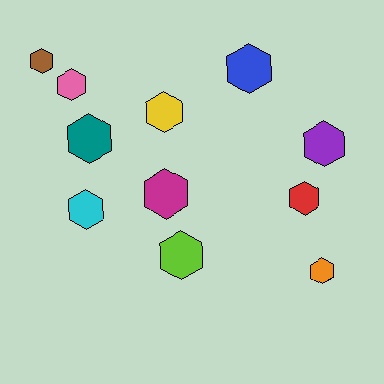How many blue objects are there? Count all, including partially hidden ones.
There is 1 blue object.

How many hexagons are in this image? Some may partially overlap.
There are 11 hexagons.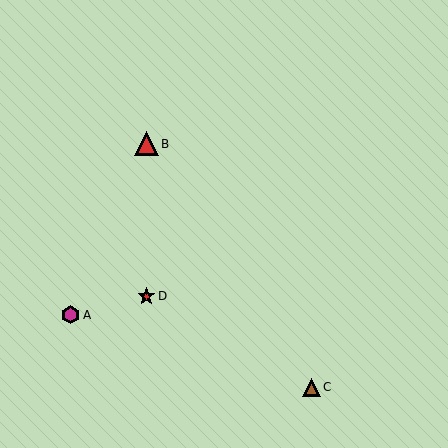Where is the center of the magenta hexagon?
The center of the magenta hexagon is at (71, 315).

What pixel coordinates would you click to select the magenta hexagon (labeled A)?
Click at (71, 315) to select the magenta hexagon A.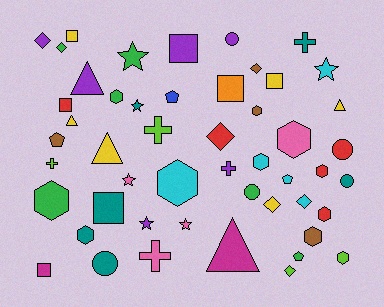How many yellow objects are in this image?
There are 6 yellow objects.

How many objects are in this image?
There are 50 objects.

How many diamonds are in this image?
There are 7 diamonds.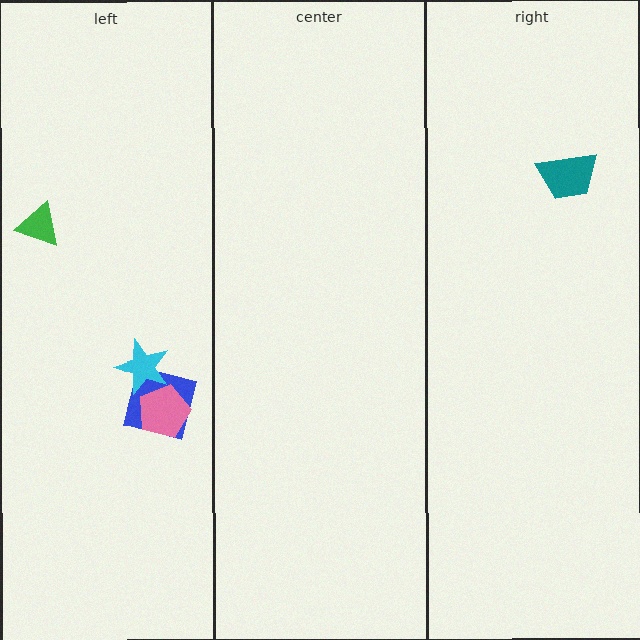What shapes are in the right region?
The teal trapezoid.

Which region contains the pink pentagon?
The left region.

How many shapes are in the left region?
4.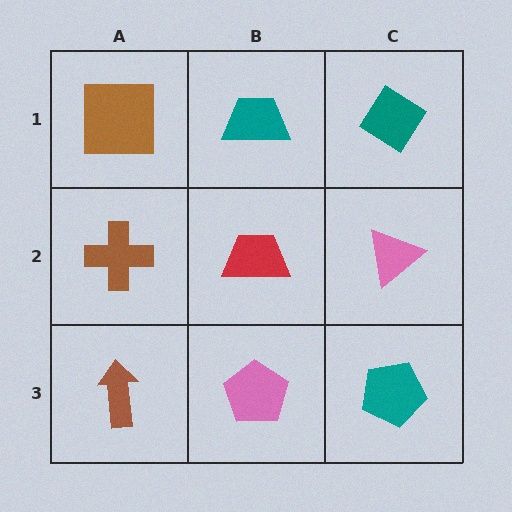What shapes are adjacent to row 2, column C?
A teal diamond (row 1, column C), a teal pentagon (row 3, column C), a red trapezoid (row 2, column B).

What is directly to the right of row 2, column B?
A pink triangle.